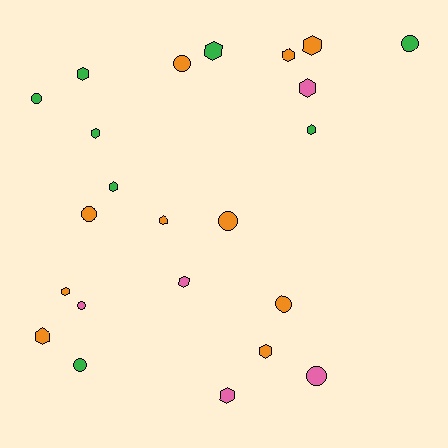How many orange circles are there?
There are 4 orange circles.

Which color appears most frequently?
Orange, with 10 objects.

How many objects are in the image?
There are 23 objects.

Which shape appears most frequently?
Hexagon, with 14 objects.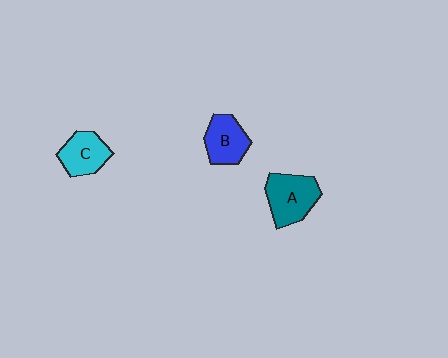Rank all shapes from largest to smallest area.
From largest to smallest: A (teal), B (blue), C (cyan).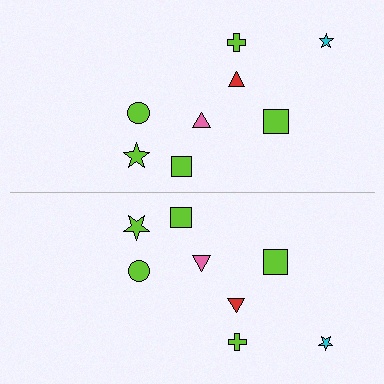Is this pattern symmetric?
Yes, this pattern has bilateral (reflection) symmetry.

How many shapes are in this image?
There are 16 shapes in this image.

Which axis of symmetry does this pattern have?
The pattern has a horizontal axis of symmetry running through the center of the image.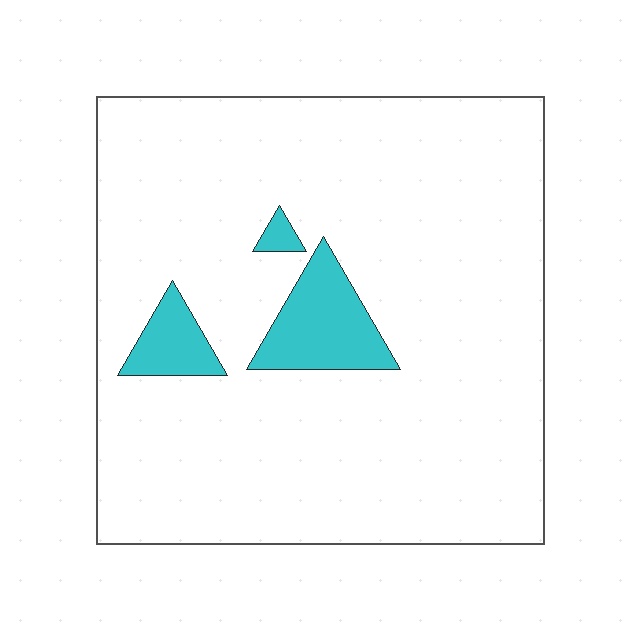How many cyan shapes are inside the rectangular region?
3.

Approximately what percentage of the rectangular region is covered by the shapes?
Approximately 10%.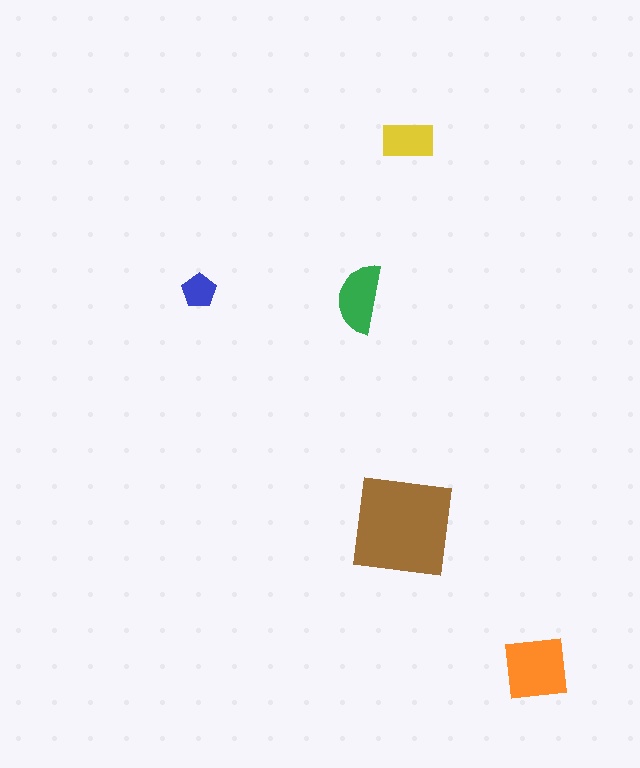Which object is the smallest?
The blue pentagon.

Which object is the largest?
The brown square.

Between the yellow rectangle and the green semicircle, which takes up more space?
The green semicircle.